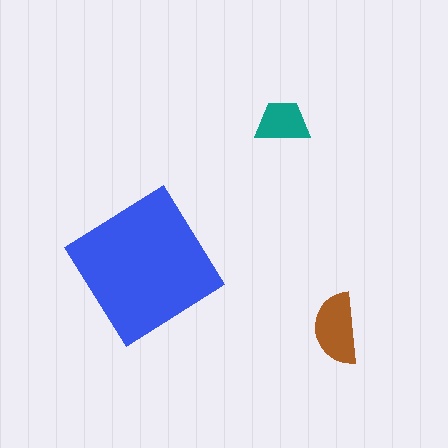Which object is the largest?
The blue diamond.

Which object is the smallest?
The teal trapezoid.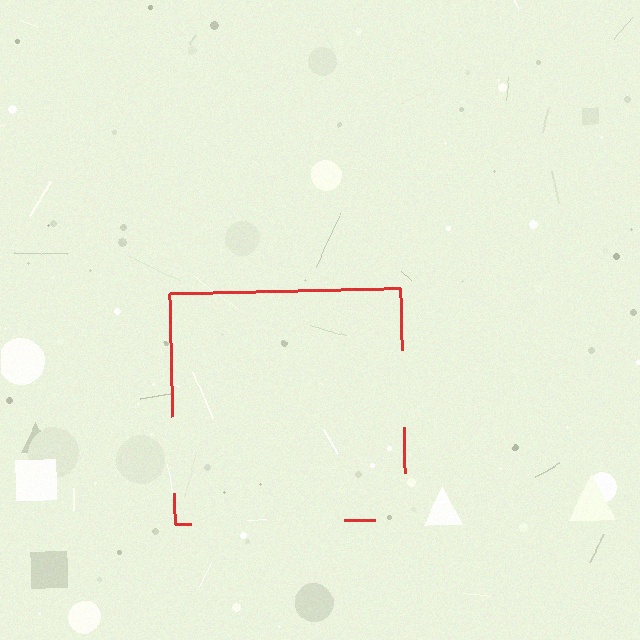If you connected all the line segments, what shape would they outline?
They would outline a square.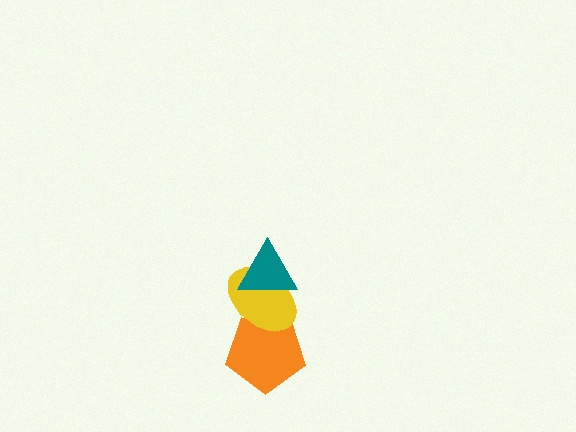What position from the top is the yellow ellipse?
The yellow ellipse is 2nd from the top.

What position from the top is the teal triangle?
The teal triangle is 1st from the top.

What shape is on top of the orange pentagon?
The yellow ellipse is on top of the orange pentagon.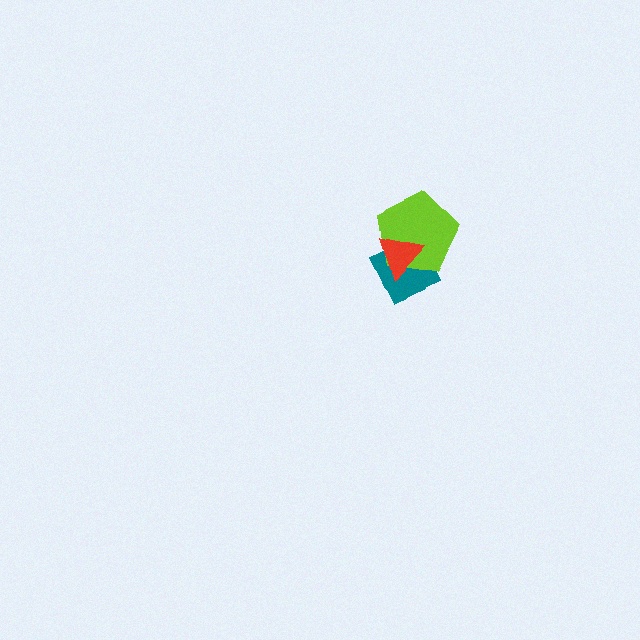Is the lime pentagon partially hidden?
Yes, it is partially covered by another shape.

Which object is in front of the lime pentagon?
The red triangle is in front of the lime pentagon.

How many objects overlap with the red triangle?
2 objects overlap with the red triangle.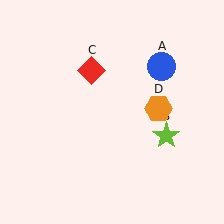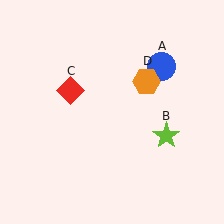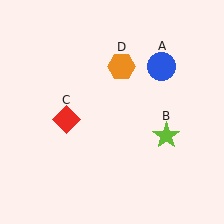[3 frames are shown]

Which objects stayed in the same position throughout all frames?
Blue circle (object A) and lime star (object B) remained stationary.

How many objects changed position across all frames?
2 objects changed position: red diamond (object C), orange hexagon (object D).